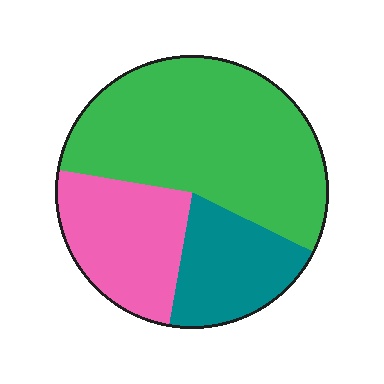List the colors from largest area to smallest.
From largest to smallest: green, pink, teal.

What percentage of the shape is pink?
Pink covers about 25% of the shape.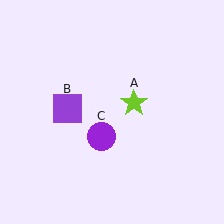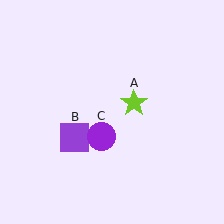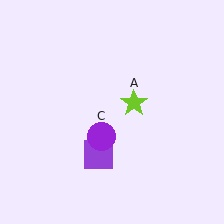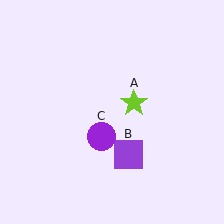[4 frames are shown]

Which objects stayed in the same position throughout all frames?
Lime star (object A) and purple circle (object C) remained stationary.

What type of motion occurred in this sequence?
The purple square (object B) rotated counterclockwise around the center of the scene.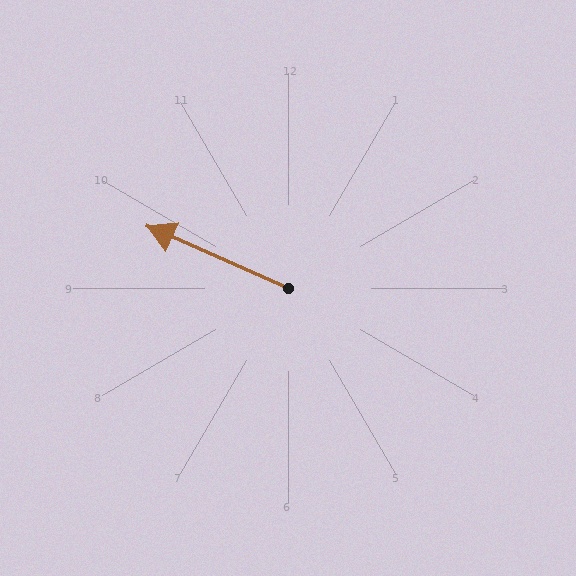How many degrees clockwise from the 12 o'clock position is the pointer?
Approximately 294 degrees.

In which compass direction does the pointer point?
Northwest.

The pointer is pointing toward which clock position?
Roughly 10 o'clock.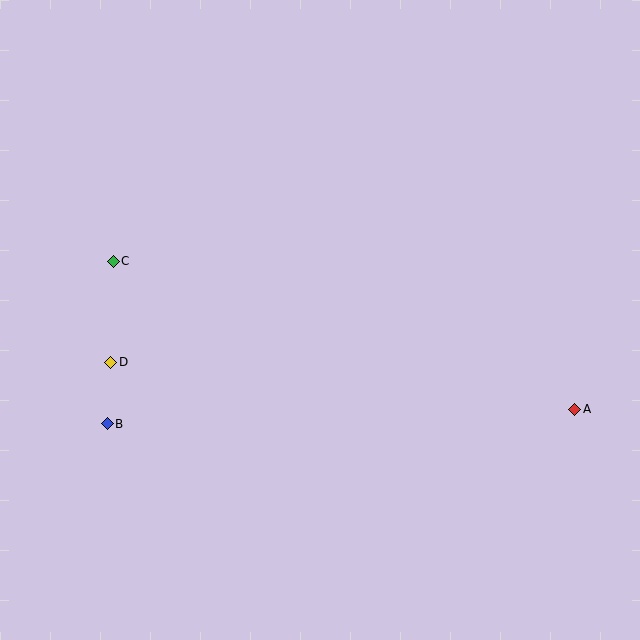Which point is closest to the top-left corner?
Point C is closest to the top-left corner.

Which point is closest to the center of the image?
Point D at (111, 363) is closest to the center.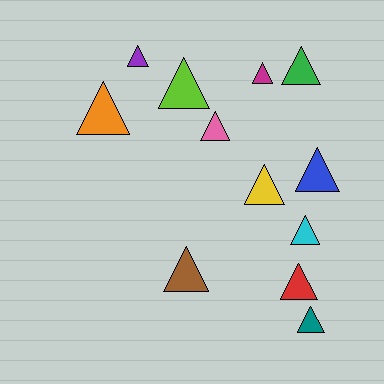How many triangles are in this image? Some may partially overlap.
There are 12 triangles.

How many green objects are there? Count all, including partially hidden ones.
There is 1 green object.